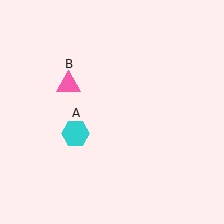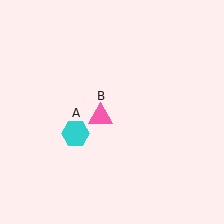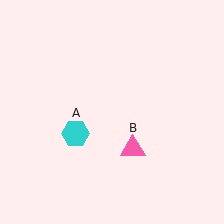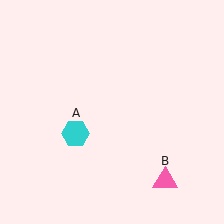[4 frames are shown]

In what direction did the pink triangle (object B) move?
The pink triangle (object B) moved down and to the right.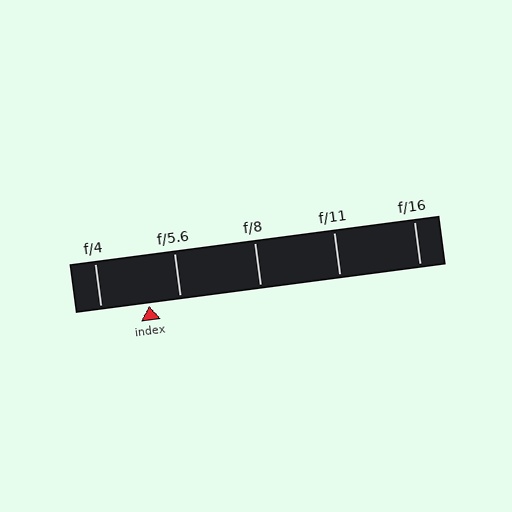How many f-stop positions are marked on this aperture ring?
There are 5 f-stop positions marked.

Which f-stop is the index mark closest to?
The index mark is closest to f/5.6.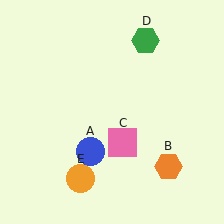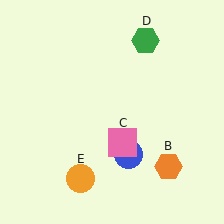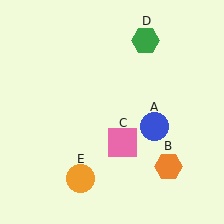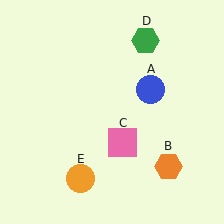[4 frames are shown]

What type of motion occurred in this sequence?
The blue circle (object A) rotated counterclockwise around the center of the scene.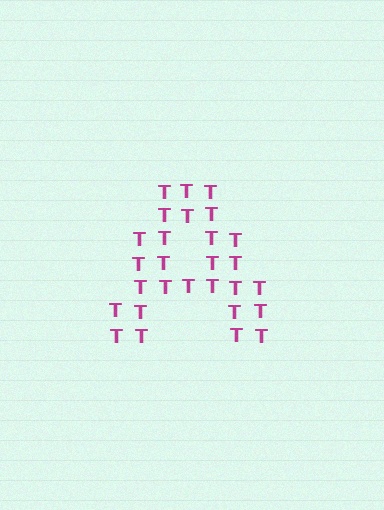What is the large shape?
The large shape is the letter A.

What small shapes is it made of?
It is made of small letter T's.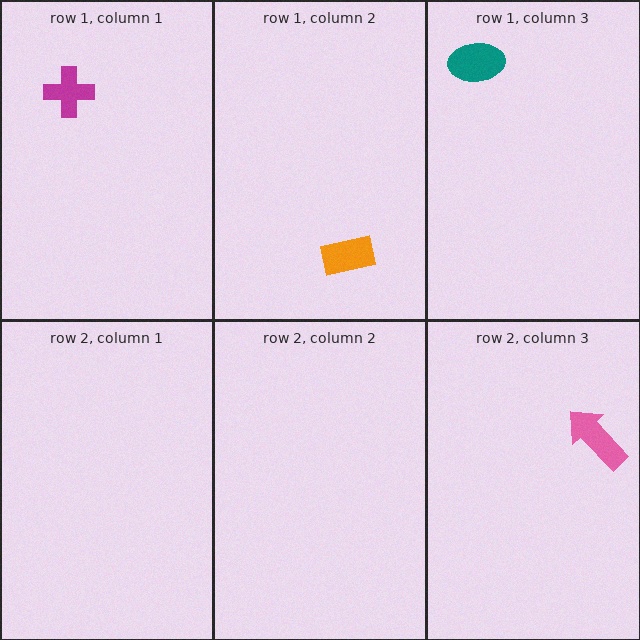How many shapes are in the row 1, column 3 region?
1.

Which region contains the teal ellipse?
The row 1, column 3 region.